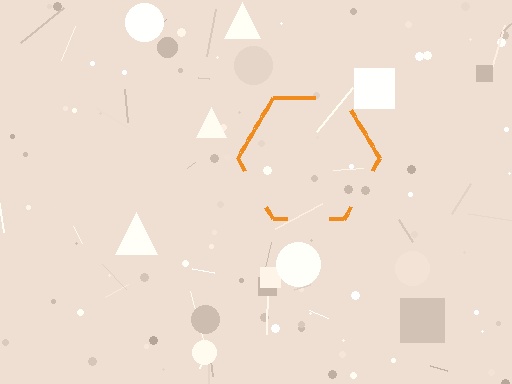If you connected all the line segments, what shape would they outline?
They would outline a hexagon.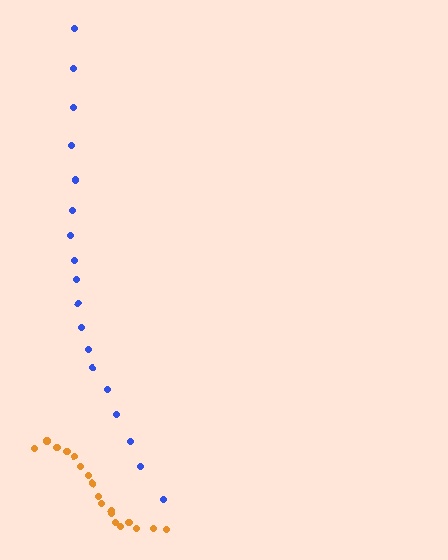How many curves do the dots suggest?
There are 2 distinct paths.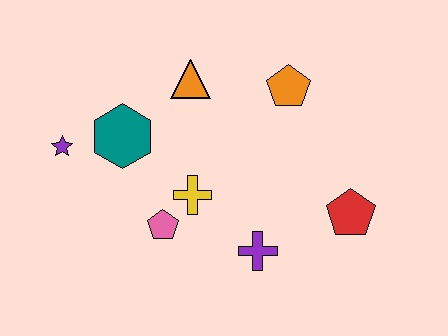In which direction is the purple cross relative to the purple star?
The purple cross is to the right of the purple star.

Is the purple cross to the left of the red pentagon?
Yes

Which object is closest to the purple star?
The teal hexagon is closest to the purple star.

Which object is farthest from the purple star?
The red pentagon is farthest from the purple star.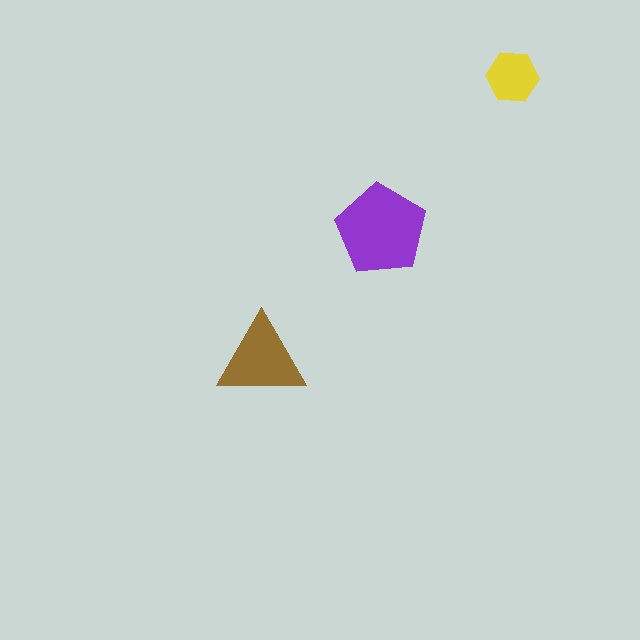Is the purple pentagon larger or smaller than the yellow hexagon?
Larger.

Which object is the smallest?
The yellow hexagon.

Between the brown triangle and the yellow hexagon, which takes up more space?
The brown triangle.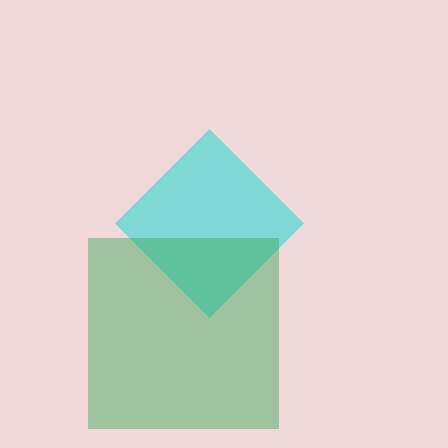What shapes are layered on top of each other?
The layered shapes are: a cyan diamond, a green square.